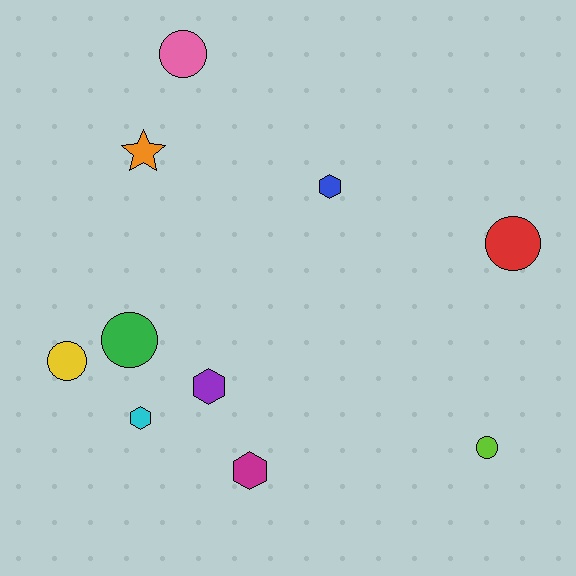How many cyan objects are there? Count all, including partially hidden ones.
There is 1 cyan object.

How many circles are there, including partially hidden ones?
There are 5 circles.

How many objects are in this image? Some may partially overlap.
There are 10 objects.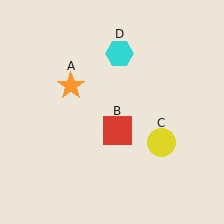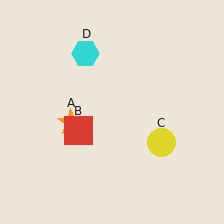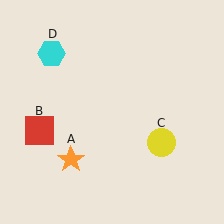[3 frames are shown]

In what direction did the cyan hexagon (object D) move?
The cyan hexagon (object D) moved left.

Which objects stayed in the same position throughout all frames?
Yellow circle (object C) remained stationary.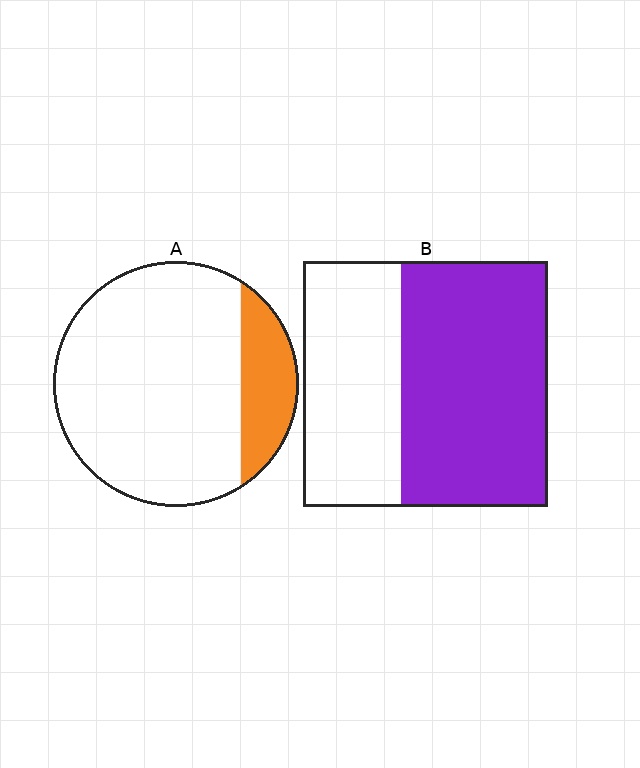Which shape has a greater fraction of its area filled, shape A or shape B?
Shape B.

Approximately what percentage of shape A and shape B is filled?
A is approximately 20% and B is approximately 60%.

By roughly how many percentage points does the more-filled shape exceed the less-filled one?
By roughly 40 percentage points (B over A).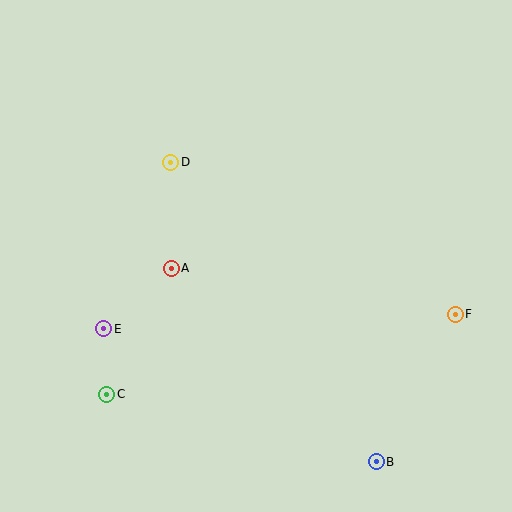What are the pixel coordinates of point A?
Point A is at (171, 268).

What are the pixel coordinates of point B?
Point B is at (376, 462).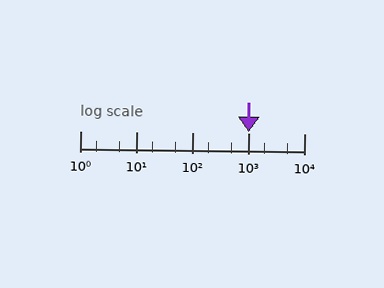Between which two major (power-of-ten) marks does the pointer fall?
The pointer is between 1000 and 10000.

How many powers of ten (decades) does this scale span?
The scale spans 4 decades, from 1 to 10000.